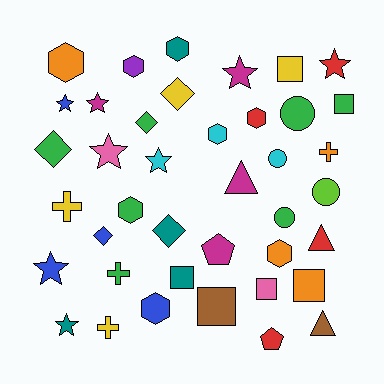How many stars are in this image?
There are 8 stars.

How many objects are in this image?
There are 40 objects.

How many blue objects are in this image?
There are 4 blue objects.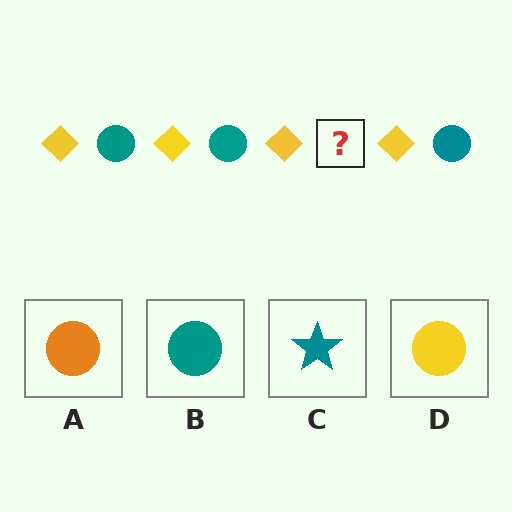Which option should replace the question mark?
Option B.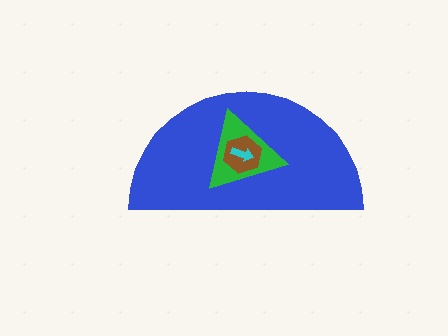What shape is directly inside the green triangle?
The brown hexagon.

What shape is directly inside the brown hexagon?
The cyan arrow.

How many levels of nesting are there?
4.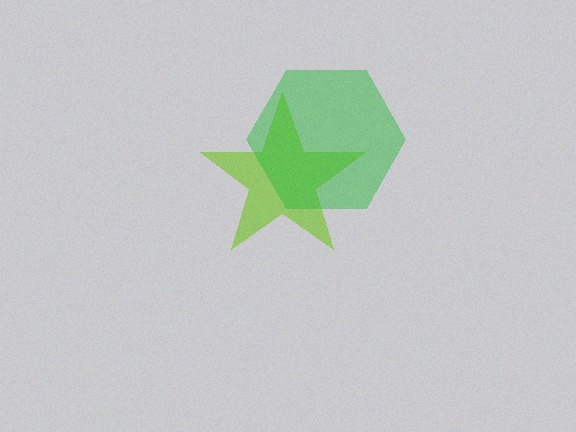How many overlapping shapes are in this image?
There are 2 overlapping shapes in the image.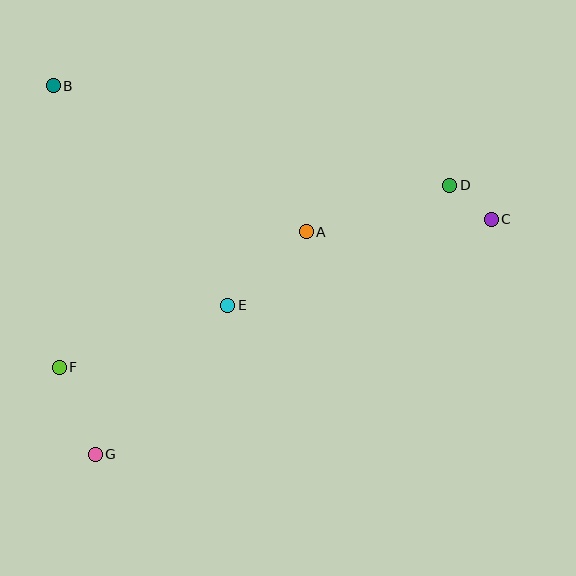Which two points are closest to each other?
Points C and D are closest to each other.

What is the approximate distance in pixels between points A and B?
The distance between A and B is approximately 292 pixels.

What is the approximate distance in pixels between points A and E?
The distance between A and E is approximately 107 pixels.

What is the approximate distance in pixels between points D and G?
The distance between D and G is approximately 445 pixels.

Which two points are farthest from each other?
Points C and G are farthest from each other.